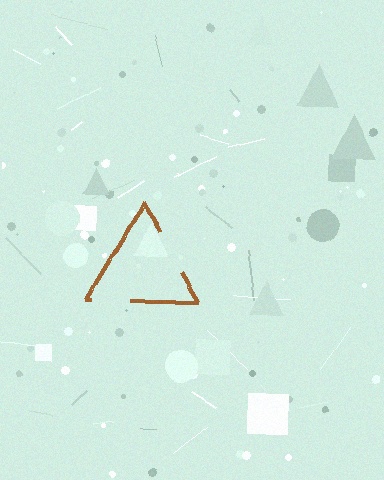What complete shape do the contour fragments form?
The contour fragments form a triangle.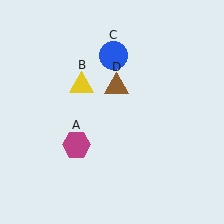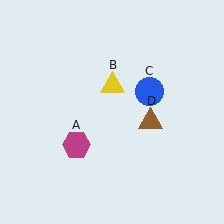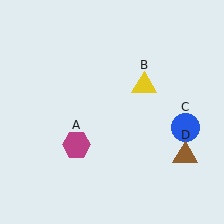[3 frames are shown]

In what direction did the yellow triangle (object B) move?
The yellow triangle (object B) moved right.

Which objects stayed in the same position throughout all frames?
Magenta hexagon (object A) remained stationary.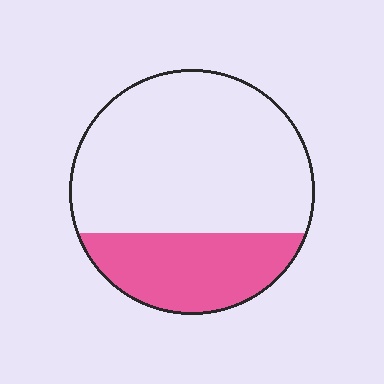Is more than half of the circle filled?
No.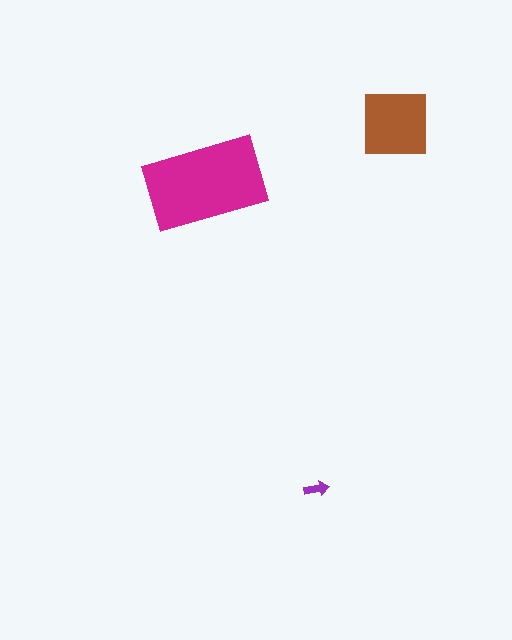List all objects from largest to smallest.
The magenta rectangle, the brown square, the purple arrow.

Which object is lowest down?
The purple arrow is bottommost.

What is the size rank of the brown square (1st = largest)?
2nd.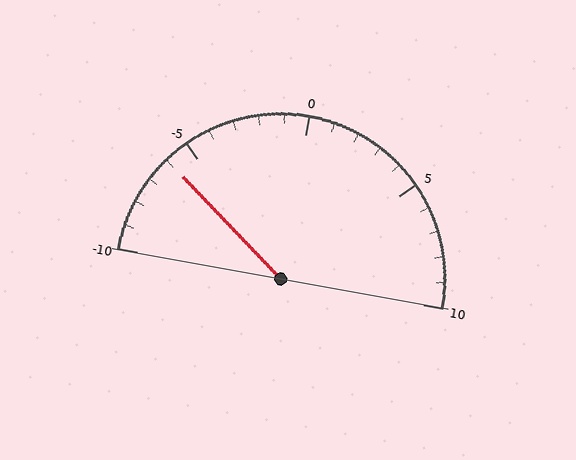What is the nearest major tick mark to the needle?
The nearest major tick mark is -5.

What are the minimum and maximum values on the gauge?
The gauge ranges from -10 to 10.